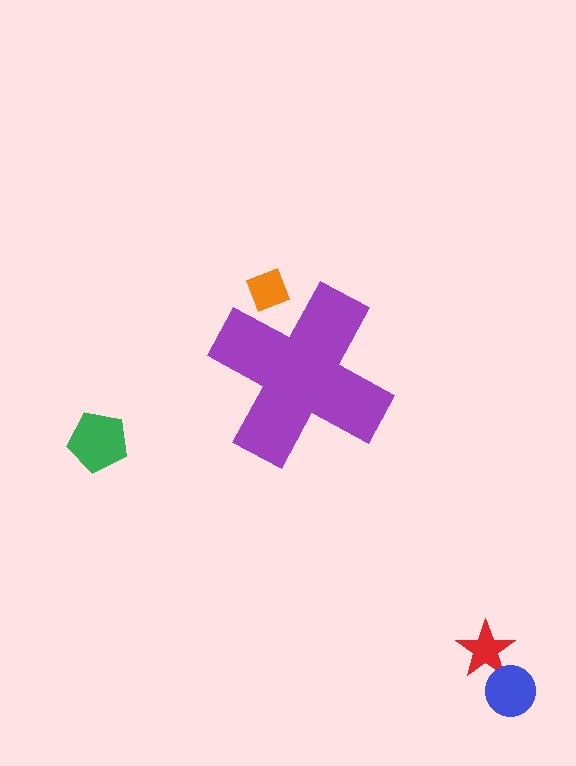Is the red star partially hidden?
No, the red star is fully visible.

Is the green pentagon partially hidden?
No, the green pentagon is fully visible.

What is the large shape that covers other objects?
A purple cross.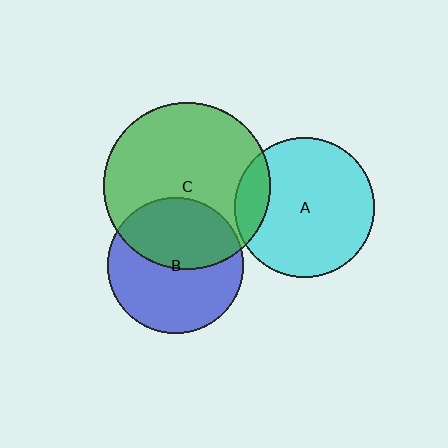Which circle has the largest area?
Circle C (green).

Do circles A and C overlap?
Yes.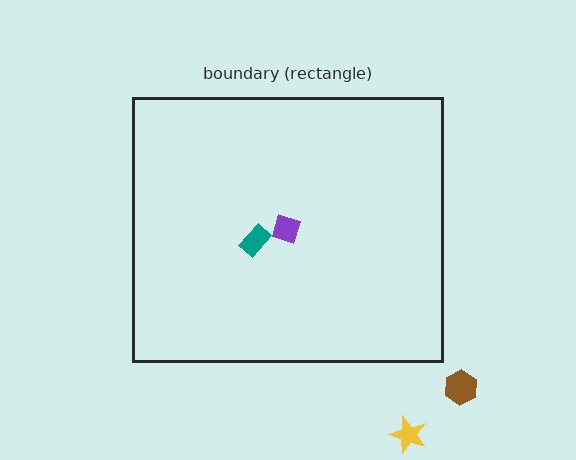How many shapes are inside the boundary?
2 inside, 2 outside.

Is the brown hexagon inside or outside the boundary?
Outside.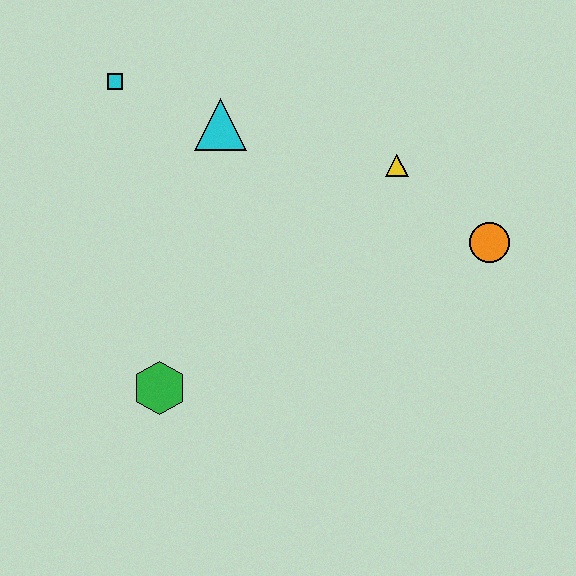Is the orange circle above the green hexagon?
Yes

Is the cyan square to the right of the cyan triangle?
No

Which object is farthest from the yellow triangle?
The green hexagon is farthest from the yellow triangle.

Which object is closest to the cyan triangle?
The cyan square is closest to the cyan triangle.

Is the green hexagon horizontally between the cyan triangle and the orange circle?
No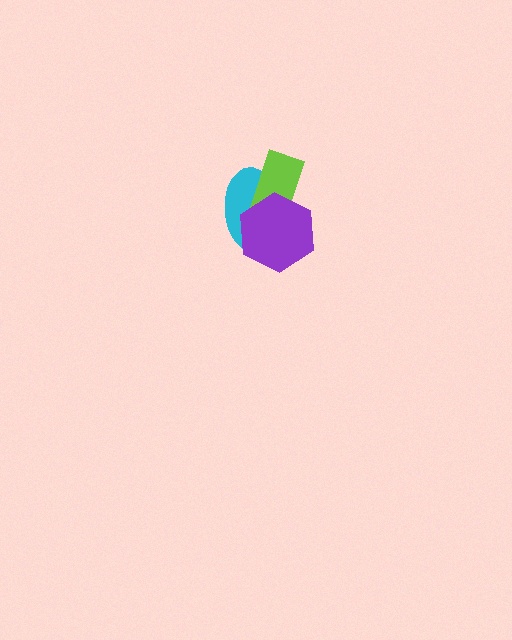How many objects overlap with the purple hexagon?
2 objects overlap with the purple hexagon.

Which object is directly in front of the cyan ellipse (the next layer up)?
The lime rectangle is directly in front of the cyan ellipse.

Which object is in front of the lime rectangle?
The purple hexagon is in front of the lime rectangle.